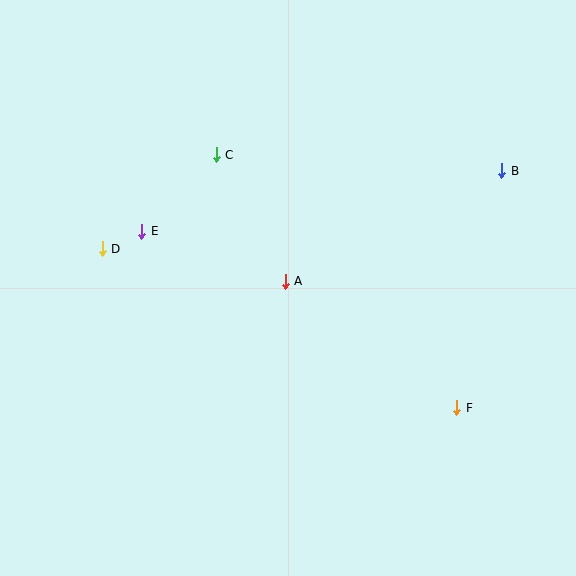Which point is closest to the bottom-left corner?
Point D is closest to the bottom-left corner.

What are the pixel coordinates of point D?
Point D is at (102, 249).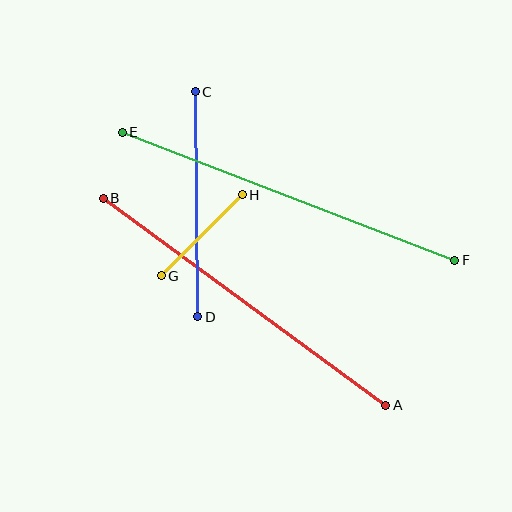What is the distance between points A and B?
The distance is approximately 350 pixels.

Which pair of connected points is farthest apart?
Points E and F are farthest apart.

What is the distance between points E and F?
The distance is approximately 357 pixels.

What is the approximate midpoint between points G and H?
The midpoint is at approximately (202, 235) pixels.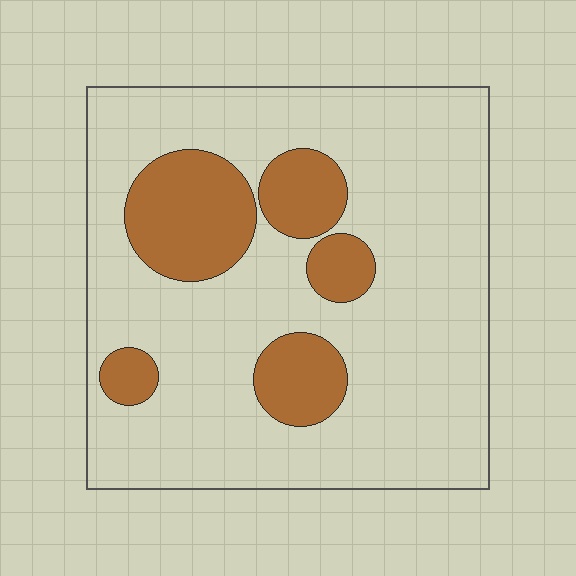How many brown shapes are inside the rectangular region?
5.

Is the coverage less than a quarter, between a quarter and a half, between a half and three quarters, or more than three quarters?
Less than a quarter.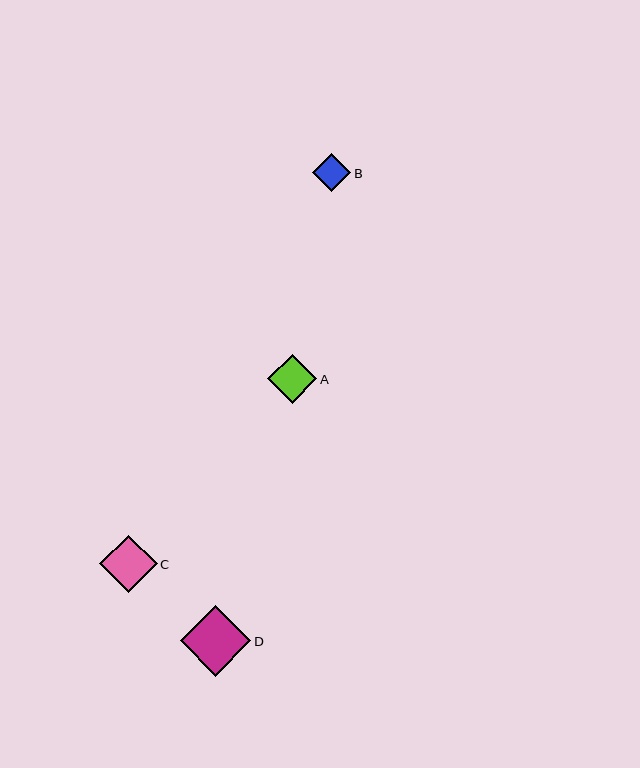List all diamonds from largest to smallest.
From largest to smallest: D, C, A, B.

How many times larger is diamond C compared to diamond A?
Diamond C is approximately 1.2 times the size of diamond A.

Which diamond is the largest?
Diamond D is the largest with a size of approximately 71 pixels.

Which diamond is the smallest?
Diamond B is the smallest with a size of approximately 38 pixels.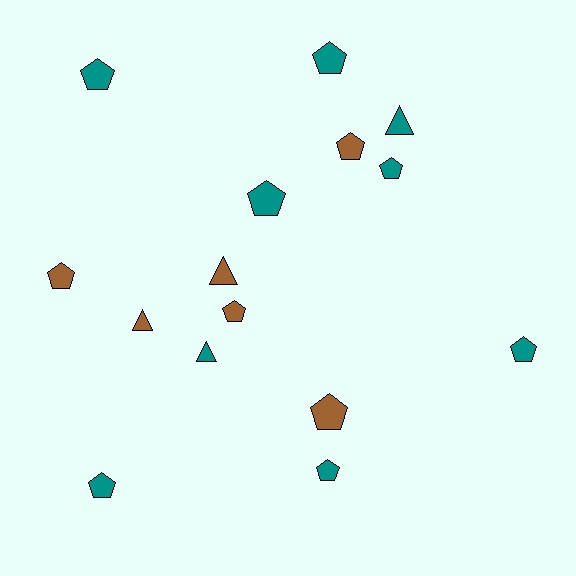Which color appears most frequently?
Teal, with 9 objects.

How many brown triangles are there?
There are 2 brown triangles.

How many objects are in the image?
There are 15 objects.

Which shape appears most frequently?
Pentagon, with 11 objects.